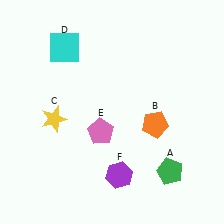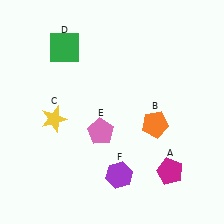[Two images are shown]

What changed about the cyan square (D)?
In Image 1, D is cyan. In Image 2, it changed to green.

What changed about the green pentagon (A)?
In Image 1, A is green. In Image 2, it changed to magenta.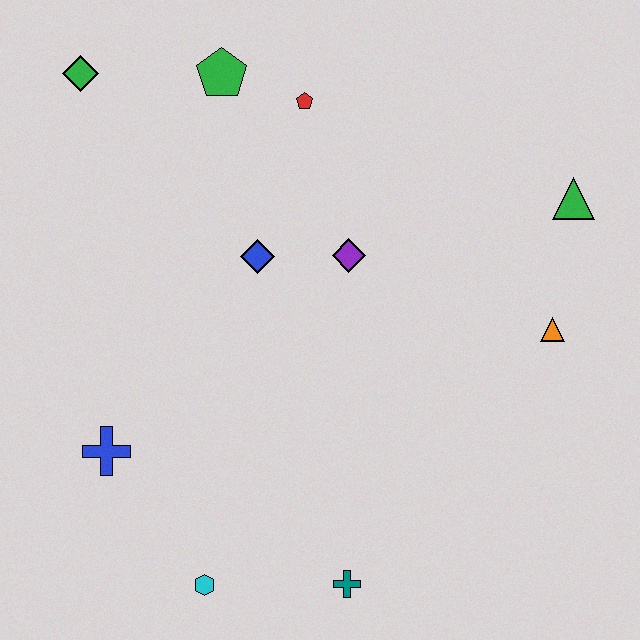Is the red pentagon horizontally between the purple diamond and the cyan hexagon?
Yes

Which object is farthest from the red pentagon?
The cyan hexagon is farthest from the red pentagon.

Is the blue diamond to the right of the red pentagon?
No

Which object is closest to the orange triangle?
The green triangle is closest to the orange triangle.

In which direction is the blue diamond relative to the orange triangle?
The blue diamond is to the left of the orange triangle.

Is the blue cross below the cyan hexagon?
No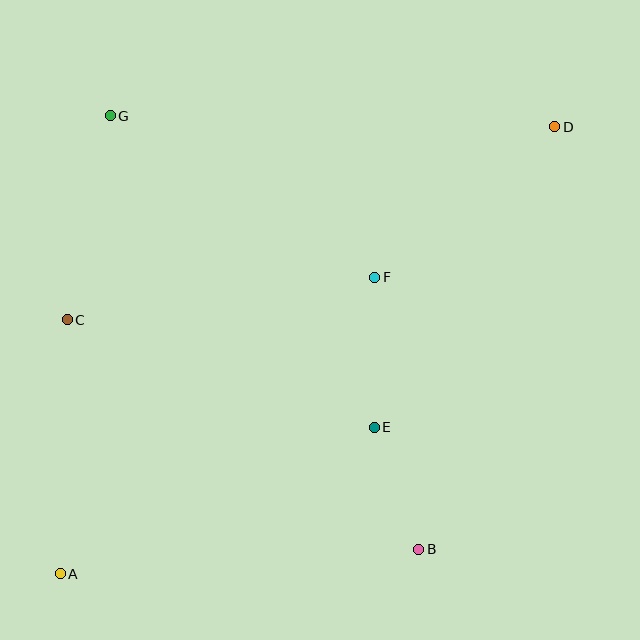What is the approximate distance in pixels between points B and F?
The distance between B and F is approximately 276 pixels.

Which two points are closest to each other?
Points B and E are closest to each other.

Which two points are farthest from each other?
Points A and D are farthest from each other.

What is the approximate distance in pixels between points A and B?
The distance between A and B is approximately 359 pixels.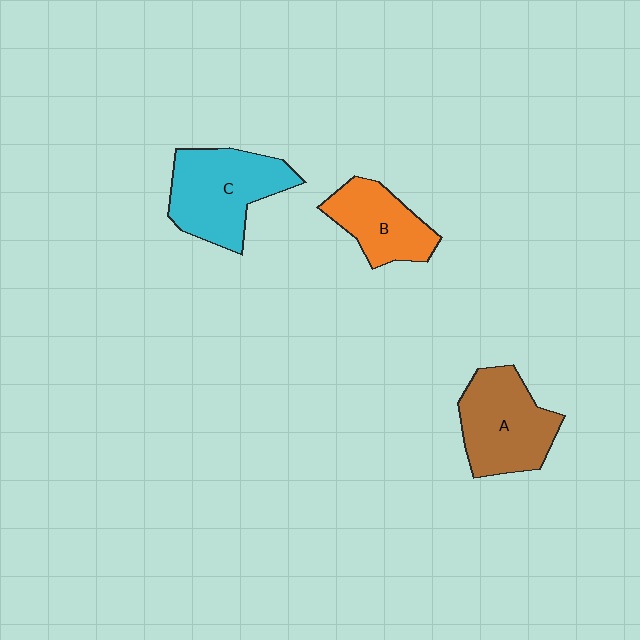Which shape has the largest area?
Shape C (cyan).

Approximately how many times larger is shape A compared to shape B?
Approximately 1.3 times.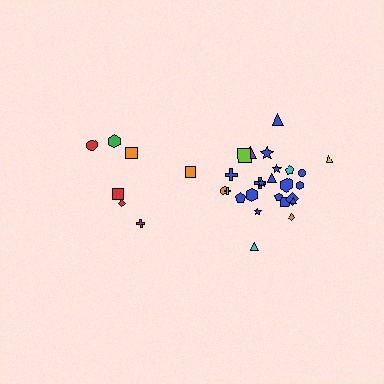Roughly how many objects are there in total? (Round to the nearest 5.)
Roughly 30 objects in total.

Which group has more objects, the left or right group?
The right group.